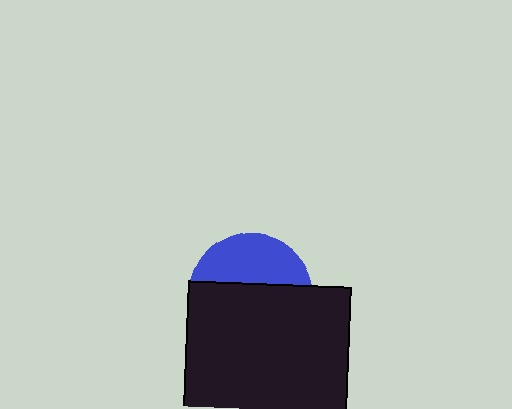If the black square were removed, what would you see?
You would see the complete blue circle.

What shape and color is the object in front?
The object in front is a black square.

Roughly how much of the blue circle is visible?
A small part of it is visible (roughly 38%).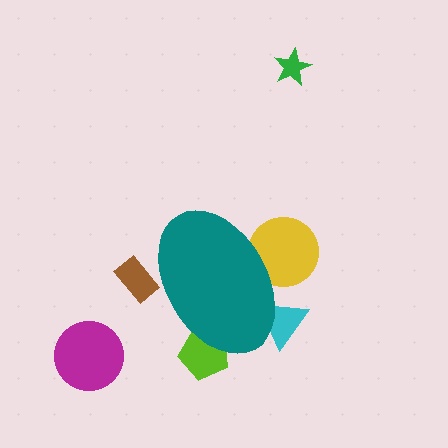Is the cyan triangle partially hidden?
Yes, the cyan triangle is partially hidden behind the teal ellipse.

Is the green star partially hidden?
No, the green star is fully visible.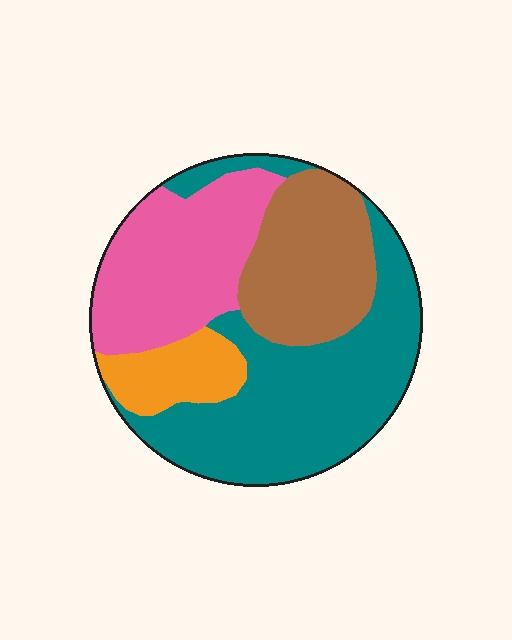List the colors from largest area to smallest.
From largest to smallest: teal, pink, brown, orange.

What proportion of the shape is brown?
Brown takes up about one fifth (1/5) of the shape.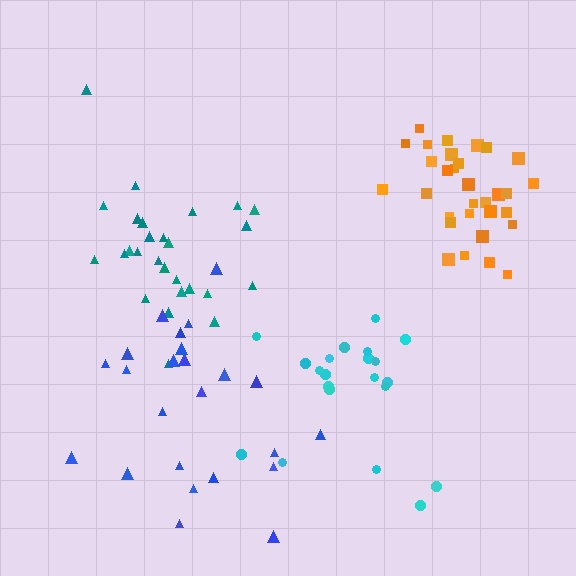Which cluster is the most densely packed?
Orange.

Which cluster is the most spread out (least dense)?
Cyan.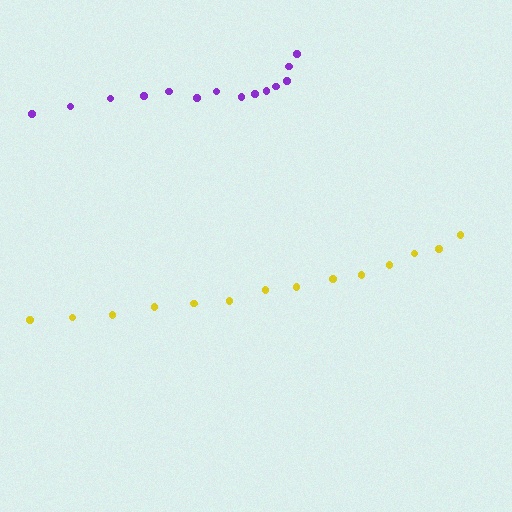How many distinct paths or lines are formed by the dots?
There are 2 distinct paths.